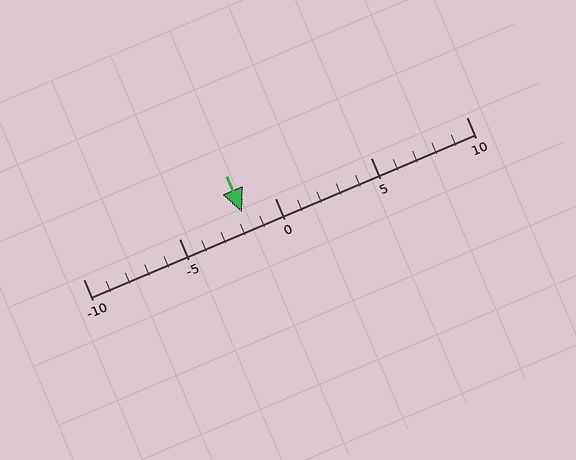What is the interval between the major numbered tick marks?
The major tick marks are spaced 5 units apart.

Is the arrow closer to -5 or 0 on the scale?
The arrow is closer to 0.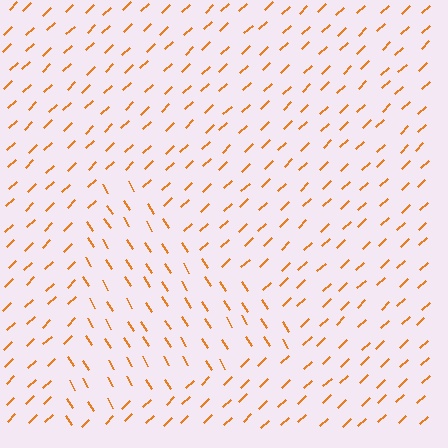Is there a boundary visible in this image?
Yes, there is a texture boundary formed by a change in line orientation.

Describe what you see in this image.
The image is filled with small orange line segments. A triangle region in the image has lines oriented differently from the surrounding lines, creating a visible texture boundary.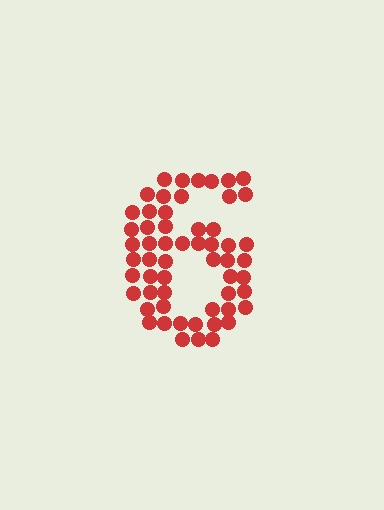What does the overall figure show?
The overall figure shows the digit 6.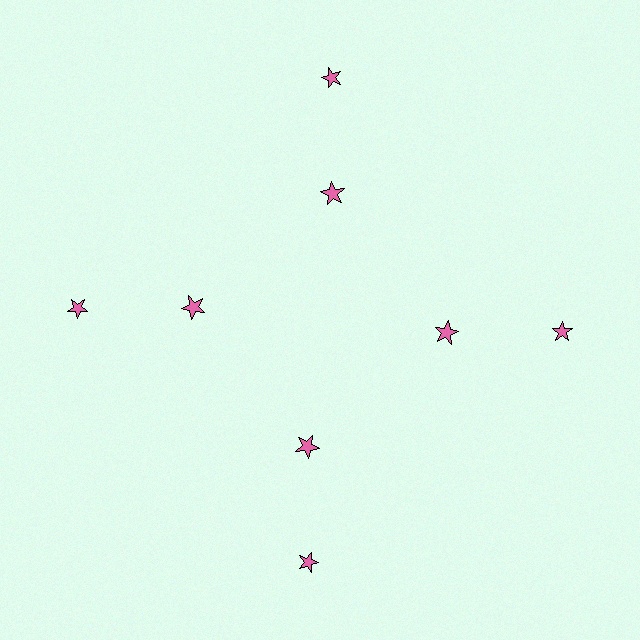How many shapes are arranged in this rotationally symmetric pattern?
There are 8 shapes, arranged in 4 groups of 2.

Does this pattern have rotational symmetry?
Yes, this pattern has 4-fold rotational symmetry. It looks the same after rotating 90 degrees around the center.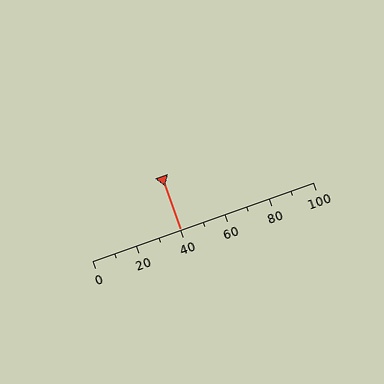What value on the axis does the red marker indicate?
The marker indicates approximately 40.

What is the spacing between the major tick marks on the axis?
The major ticks are spaced 20 apart.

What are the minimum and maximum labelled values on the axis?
The axis runs from 0 to 100.